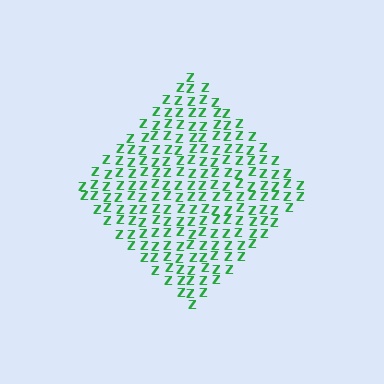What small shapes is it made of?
It is made of small letter Z's.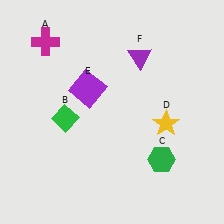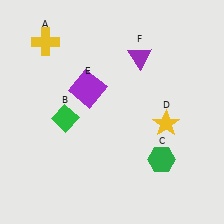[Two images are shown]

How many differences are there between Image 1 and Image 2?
There is 1 difference between the two images.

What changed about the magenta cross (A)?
In Image 1, A is magenta. In Image 2, it changed to yellow.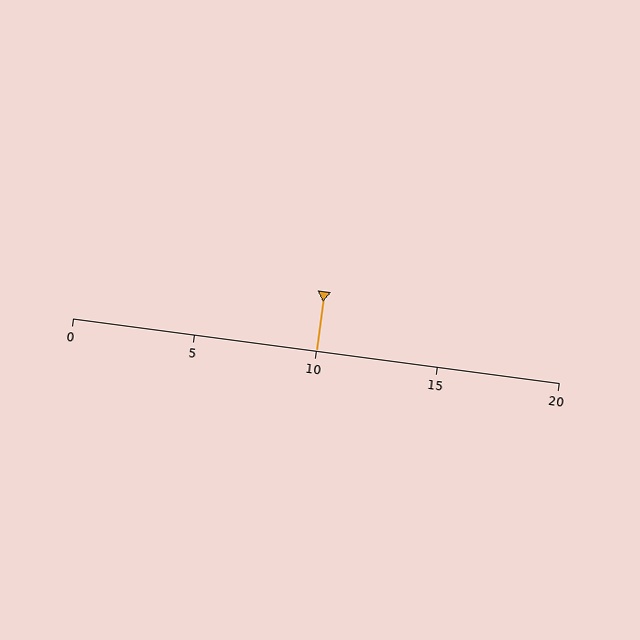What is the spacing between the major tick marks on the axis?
The major ticks are spaced 5 apart.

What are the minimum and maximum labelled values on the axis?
The axis runs from 0 to 20.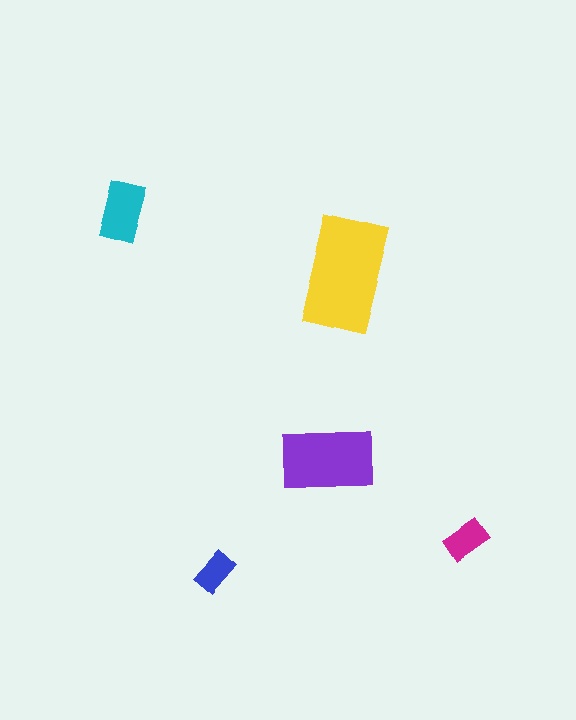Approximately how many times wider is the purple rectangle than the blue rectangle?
About 2.5 times wider.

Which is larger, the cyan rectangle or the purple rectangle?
The purple one.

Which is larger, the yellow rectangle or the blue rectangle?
The yellow one.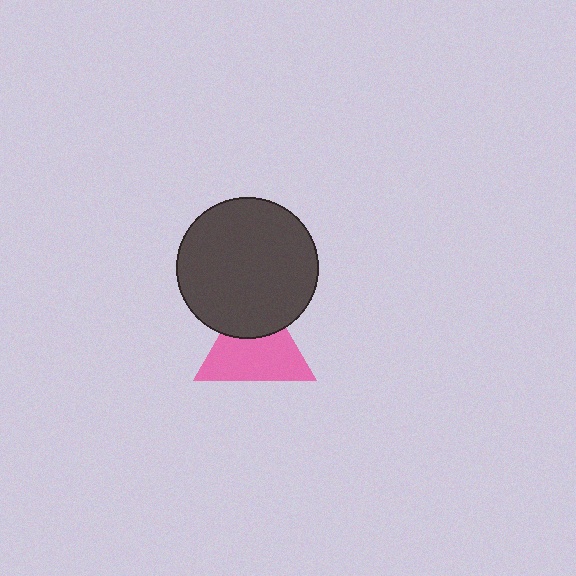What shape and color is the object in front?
The object in front is a dark gray circle.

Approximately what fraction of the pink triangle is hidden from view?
Roughly 33% of the pink triangle is hidden behind the dark gray circle.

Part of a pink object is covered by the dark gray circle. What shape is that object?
It is a triangle.